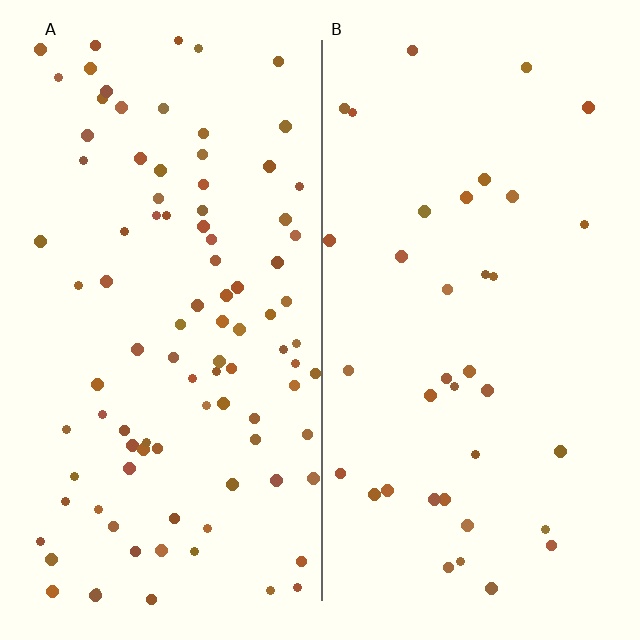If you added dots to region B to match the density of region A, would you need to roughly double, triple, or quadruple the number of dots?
Approximately triple.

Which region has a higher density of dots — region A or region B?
A (the left).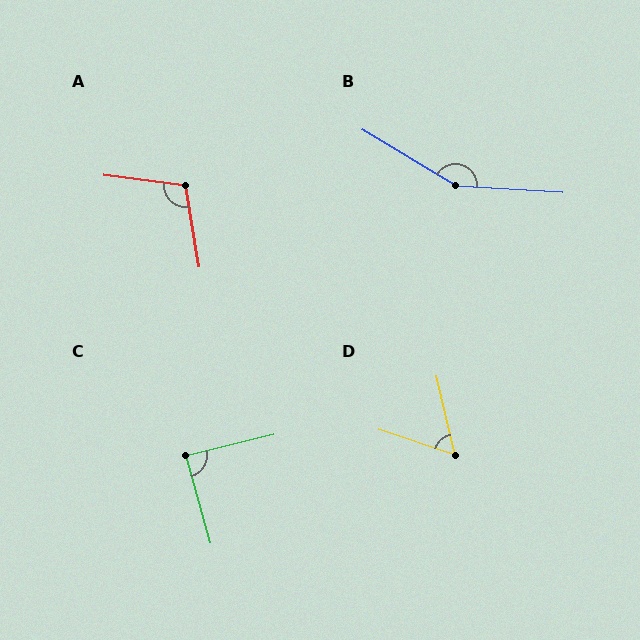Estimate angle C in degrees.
Approximately 88 degrees.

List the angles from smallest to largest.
D (58°), C (88°), A (107°), B (153°).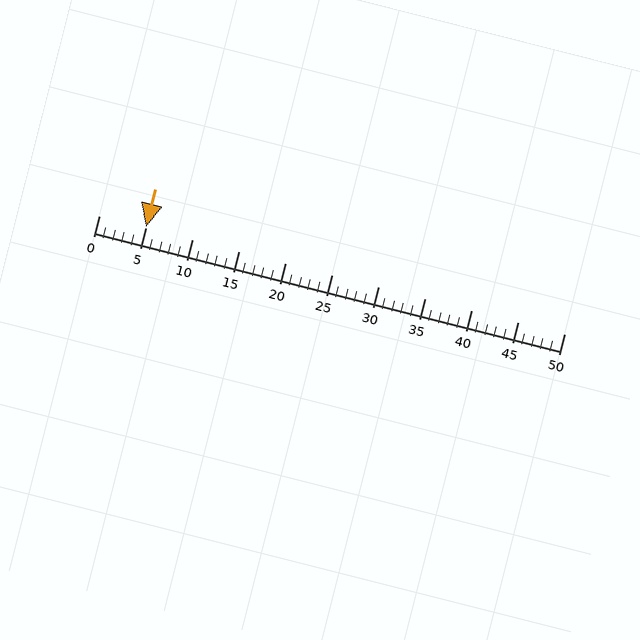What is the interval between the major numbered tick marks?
The major tick marks are spaced 5 units apart.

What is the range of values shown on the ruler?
The ruler shows values from 0 to 50.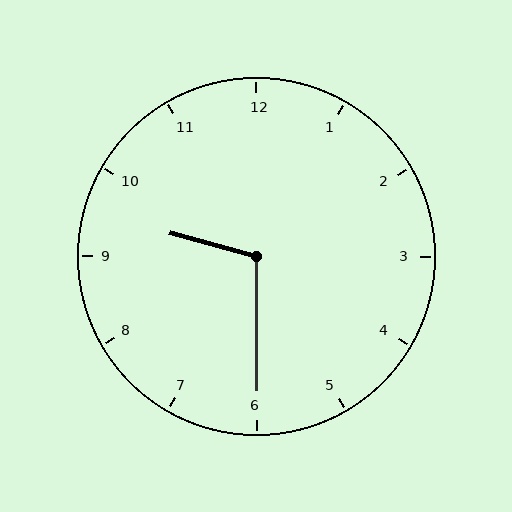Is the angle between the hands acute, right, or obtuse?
It is obtuse.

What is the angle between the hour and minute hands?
Approximately 105 degrees.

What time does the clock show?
9:30.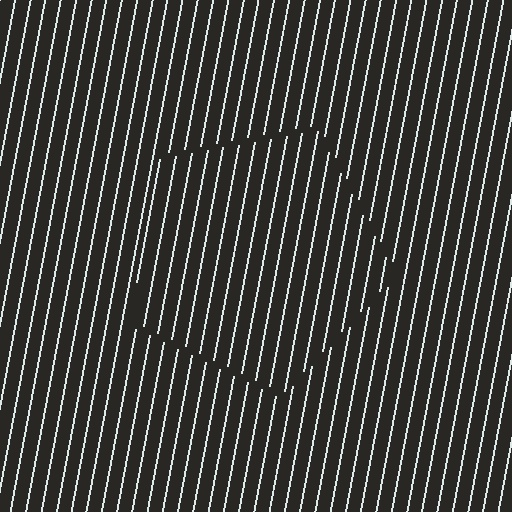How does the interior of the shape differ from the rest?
The interior of the shape contains the same grating, shifted by half a period — the contour is defined by the phase discontinuity where line-ends from the inner and outer gratings abut.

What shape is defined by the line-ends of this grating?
An illusory pentagon. The interior of the shape contains the same grating, shifted by half a period — the contour is defined by the phase discontinuity where line-ends from the inner and outer gratings abut.